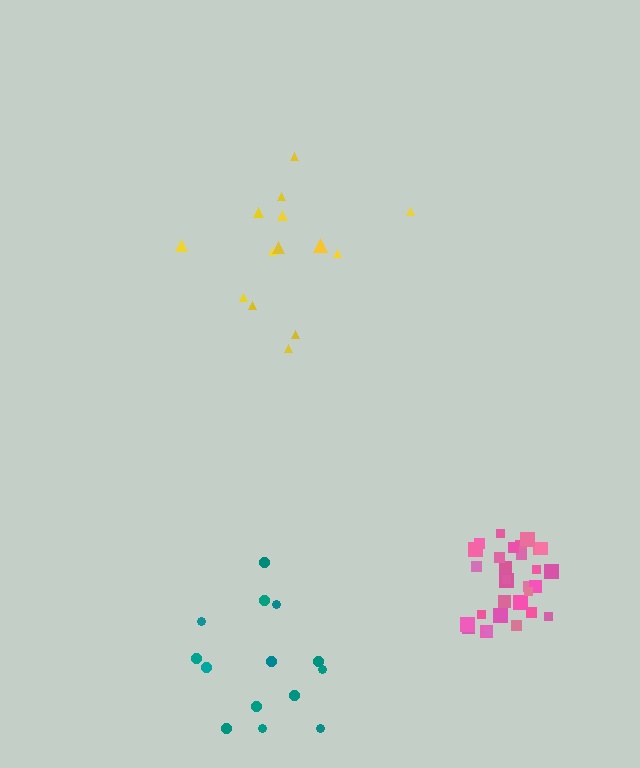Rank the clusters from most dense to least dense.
pink, yellow, teal.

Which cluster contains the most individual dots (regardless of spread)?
Pink (31).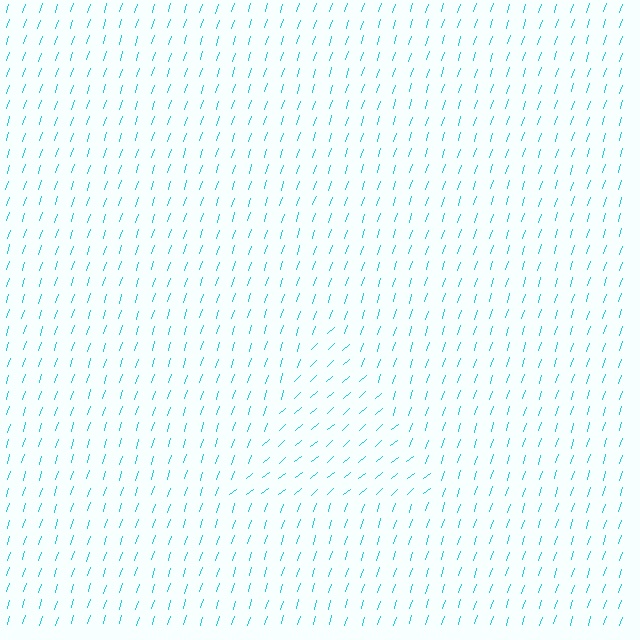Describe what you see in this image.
The image is filled with small cyan line segments. A triangle region in the image has lines oriented differently from the surrounding lines, creating a visible texture boundary.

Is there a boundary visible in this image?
Yes, there is a texture boundary formed by a change in line orientation.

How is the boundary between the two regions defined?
The boundary is defined purely by a change in line orientation (approximately 31 degrees difference). All lines are the same color and thickness.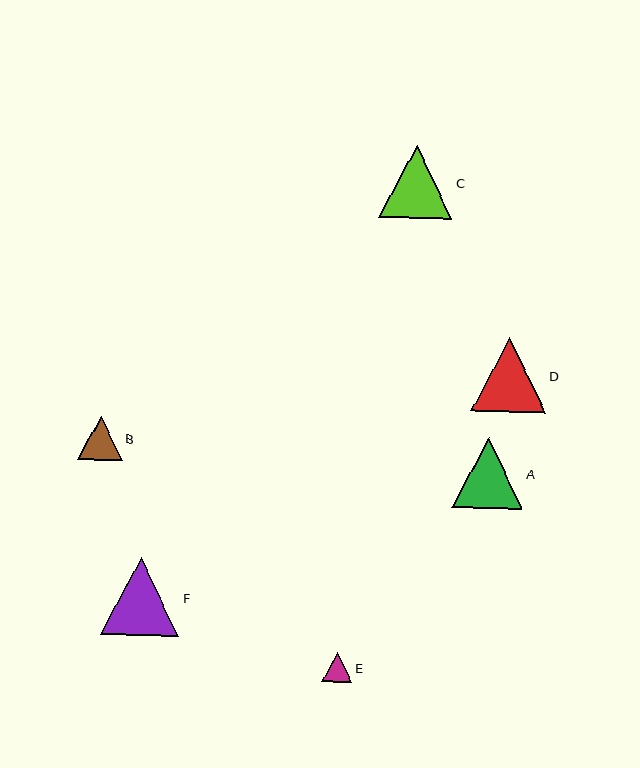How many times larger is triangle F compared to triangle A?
Triangle F is approximately 1.1 times the size of triangle A.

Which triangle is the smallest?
Triangle E is the smallest with a size of approximately 30 pixels.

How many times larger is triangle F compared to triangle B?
Triangle F is approximately 1.8 times the size of triangle B.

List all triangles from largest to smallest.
From largest to smallest: F, D, C, A, B, E.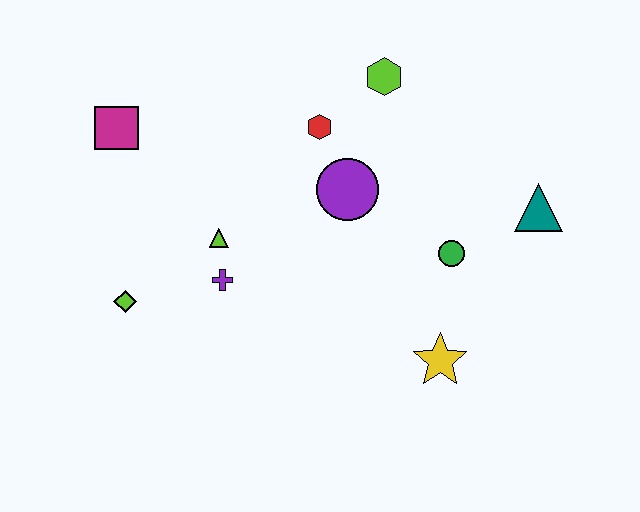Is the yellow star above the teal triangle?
No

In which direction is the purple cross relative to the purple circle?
The purple cross is to the left of the purple circle.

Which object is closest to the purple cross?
The lime triangle is closest to the purple cross.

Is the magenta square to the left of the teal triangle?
Yes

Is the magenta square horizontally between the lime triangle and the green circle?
No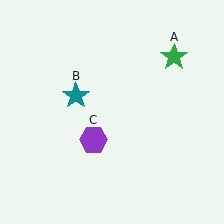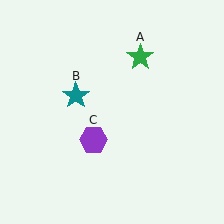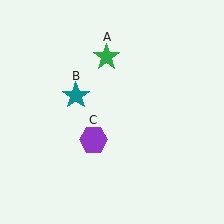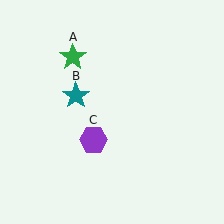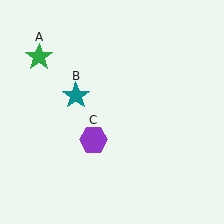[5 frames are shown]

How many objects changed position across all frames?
1 object changed position: green star (object A).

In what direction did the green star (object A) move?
The green star (object A) moved left.